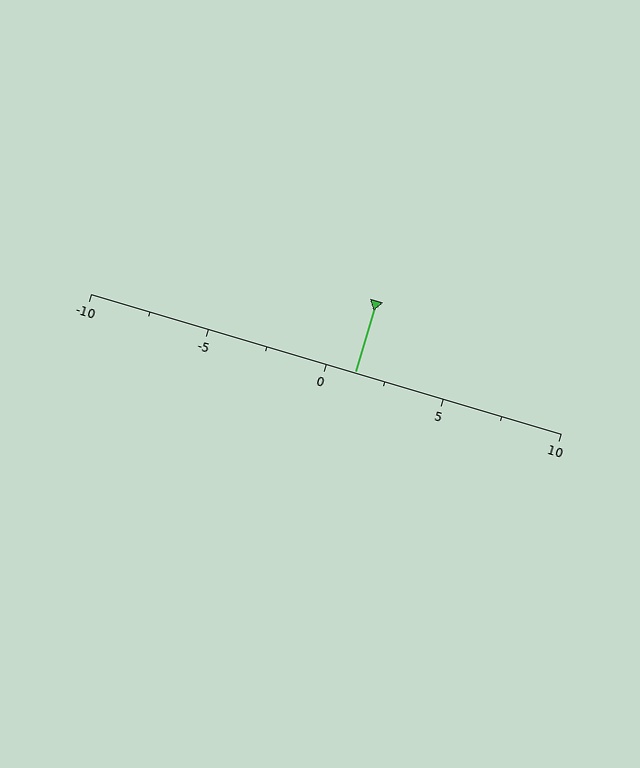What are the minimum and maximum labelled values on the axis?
The axis runs from -10 to 10.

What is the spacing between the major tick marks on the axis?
The major ticks are spaced 5 apart.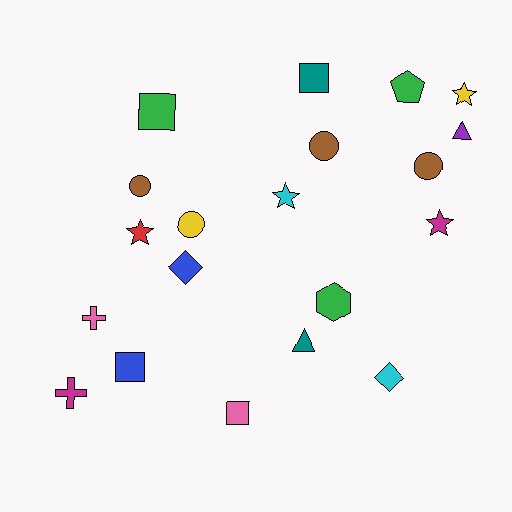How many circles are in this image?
There are 4 circles.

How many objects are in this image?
There are 20 objects.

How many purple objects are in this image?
There is 1 purple object.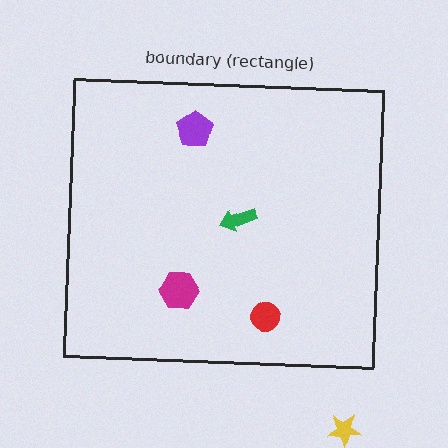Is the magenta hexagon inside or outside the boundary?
Inside.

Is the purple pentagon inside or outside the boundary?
Inside.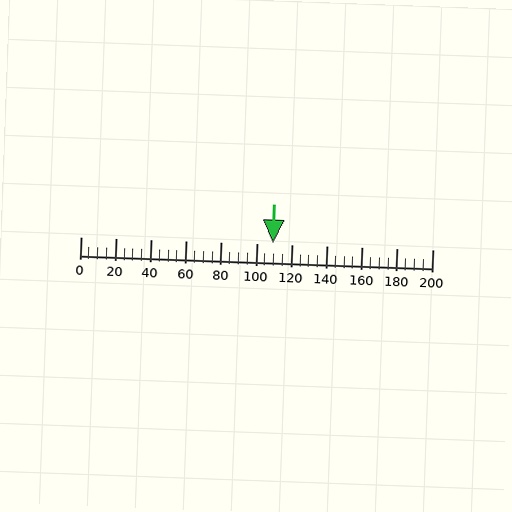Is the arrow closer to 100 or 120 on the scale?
The arrow is closer to 100.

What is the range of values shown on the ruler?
The ruler shows values from 0 to 200.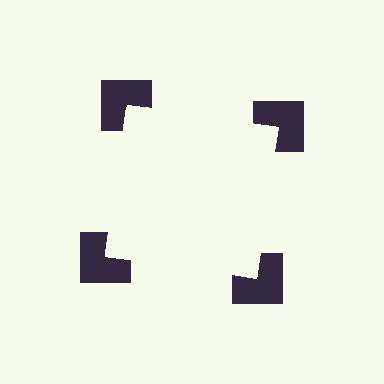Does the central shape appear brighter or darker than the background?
It typically appears slightly brighter than the background, even though no actual brightness change is drawn.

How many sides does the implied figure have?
4 sides.